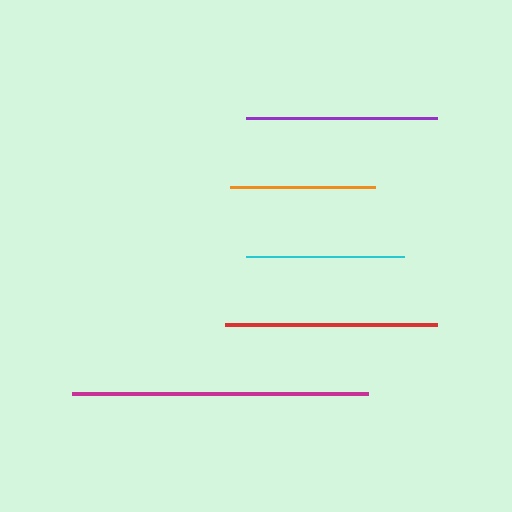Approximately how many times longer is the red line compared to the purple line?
The red line is approximately 1.1 times the length of the purple line.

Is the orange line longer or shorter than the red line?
The red line is longer than the orange line.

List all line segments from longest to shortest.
From longest to shortest: magenta, red, purple, cyan, orange.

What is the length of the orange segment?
The orange segment is approximately 145 pixels long.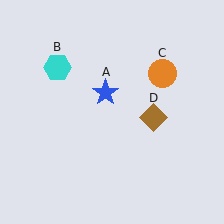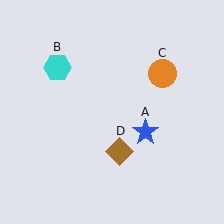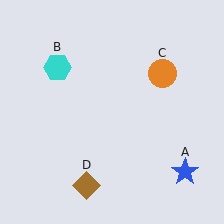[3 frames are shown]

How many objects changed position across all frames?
2 objects changed position: blue star (object A), brown diamond (object D).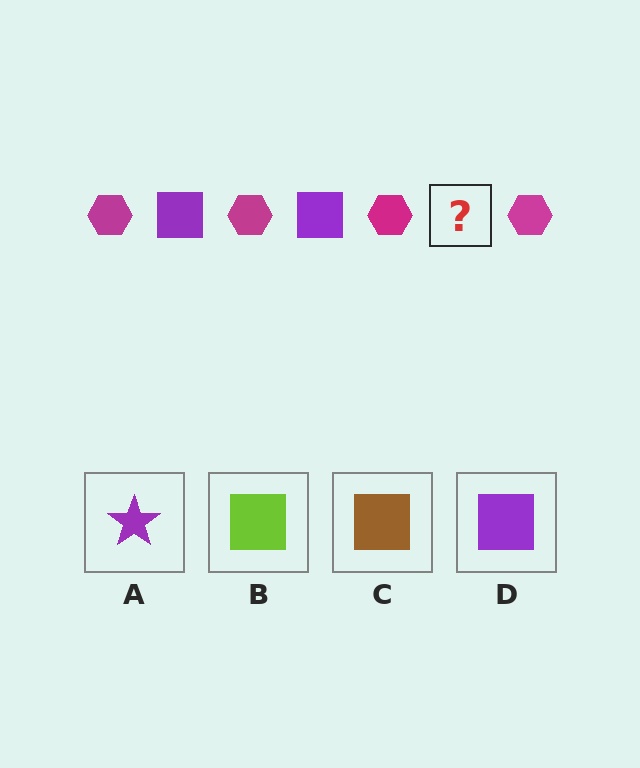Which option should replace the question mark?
Option D.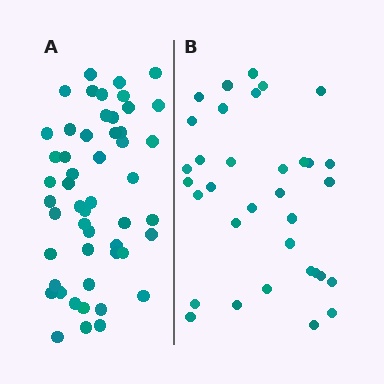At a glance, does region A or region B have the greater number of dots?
Region A (the left region) has more dots.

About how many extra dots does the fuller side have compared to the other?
Region A has approximately 15 more dots than region B.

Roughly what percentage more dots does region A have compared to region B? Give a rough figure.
About 50% more.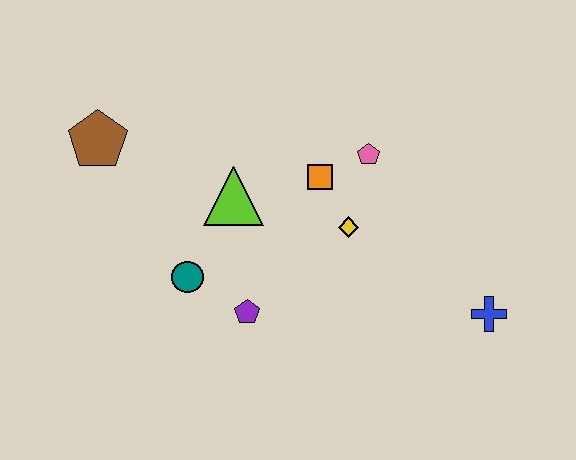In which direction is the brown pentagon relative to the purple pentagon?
The brown pentagon is above the purple pentagon.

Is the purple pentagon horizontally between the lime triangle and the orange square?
Yes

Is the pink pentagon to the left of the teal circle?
No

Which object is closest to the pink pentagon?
The orange square is closest to the pink pentagon.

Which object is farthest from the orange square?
The brown pentagon is farthest from the orange square.